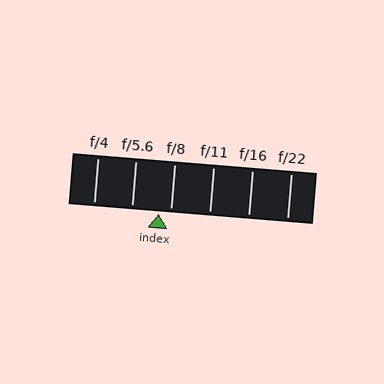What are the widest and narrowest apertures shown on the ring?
The widest aperture shown is f/4 and the narrowest is f/22.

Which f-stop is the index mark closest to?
The index mark is closest to f/8.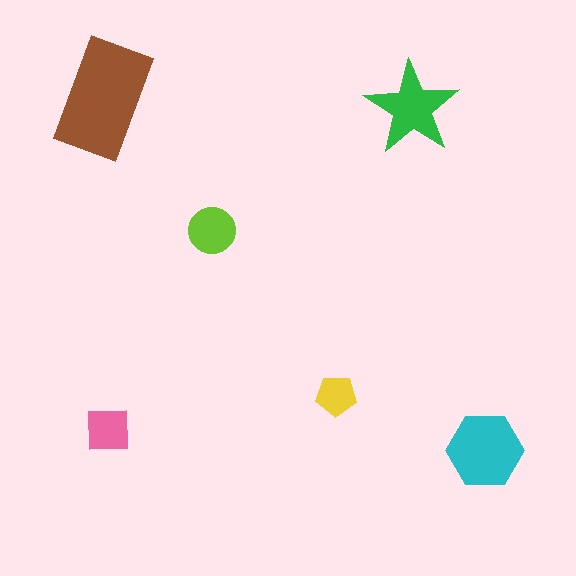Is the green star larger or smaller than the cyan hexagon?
Smaller.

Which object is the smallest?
The yellow pentagon.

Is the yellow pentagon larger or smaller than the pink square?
Smaller.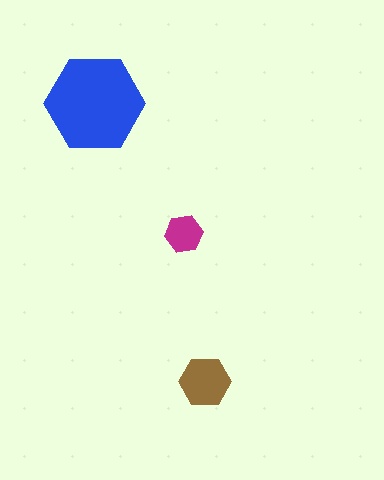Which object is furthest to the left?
The blue hexagon is leftmost.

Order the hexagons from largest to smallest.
the blue one, the brown one, the magenta one.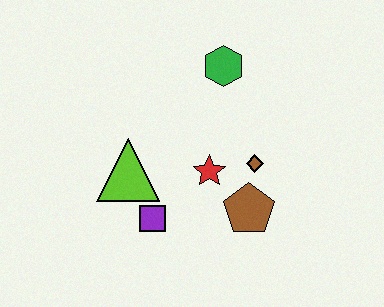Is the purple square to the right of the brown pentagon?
No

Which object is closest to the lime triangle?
The purple square is closest to the lime triangle.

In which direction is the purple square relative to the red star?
The purple square is to the left of the red star.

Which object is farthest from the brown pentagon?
The green hexagon is farthest from the brown pentagon.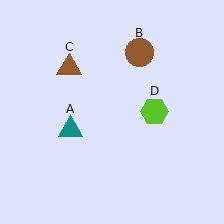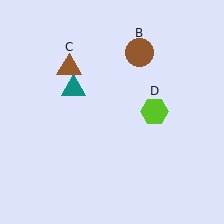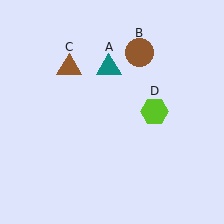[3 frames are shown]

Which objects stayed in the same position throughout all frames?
Brown circle (object B) and brown triangle (object C) and lime hexagon (object D) remained stationary.